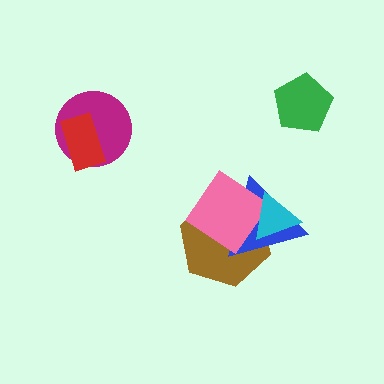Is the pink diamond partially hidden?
Yes, it is partially covered by another shape.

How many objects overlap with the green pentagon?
0 objects overlap with the green pentagon.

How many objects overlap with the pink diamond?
3 objects overlap with the pink diamond.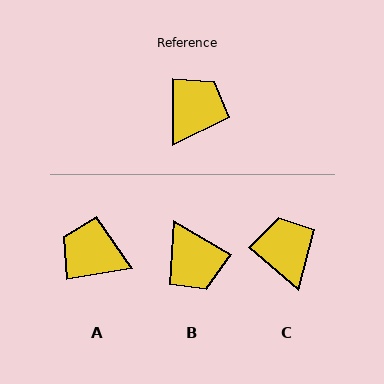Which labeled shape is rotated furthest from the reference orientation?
B, about 120 degrees away.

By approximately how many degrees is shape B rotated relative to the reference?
Approximately 120 degrees clockwise.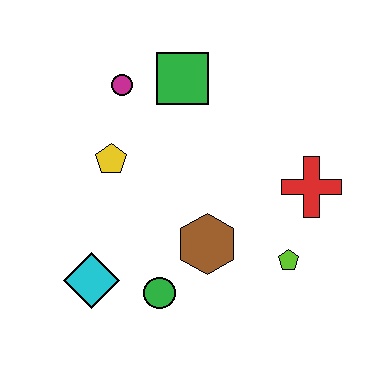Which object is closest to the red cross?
The lime pentagon is closest to the red cross.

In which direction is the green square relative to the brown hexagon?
The green square is above the brown hexagon.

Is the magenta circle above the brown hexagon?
Yes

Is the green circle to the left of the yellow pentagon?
No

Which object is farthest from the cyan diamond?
The red cross is farthest from the cyan diamond.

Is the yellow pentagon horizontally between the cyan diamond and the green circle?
Yes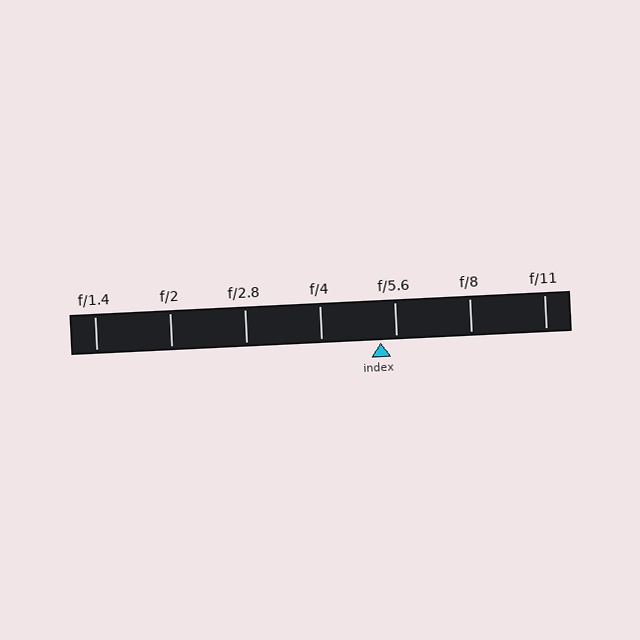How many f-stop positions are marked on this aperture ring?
There are 7 f-stop positions marked.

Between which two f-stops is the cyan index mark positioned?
The index mark is between f/4 and f/5.6.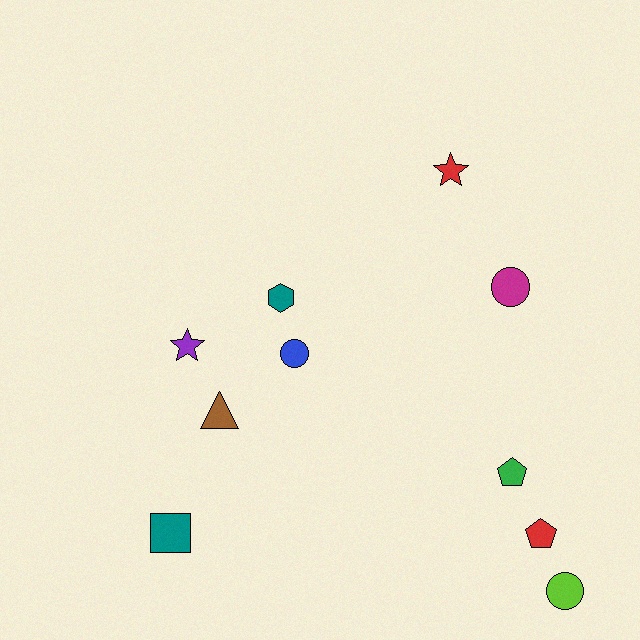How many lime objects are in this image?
There is 1 lime object.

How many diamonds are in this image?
There are no diamonds.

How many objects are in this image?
There are 10 objects.